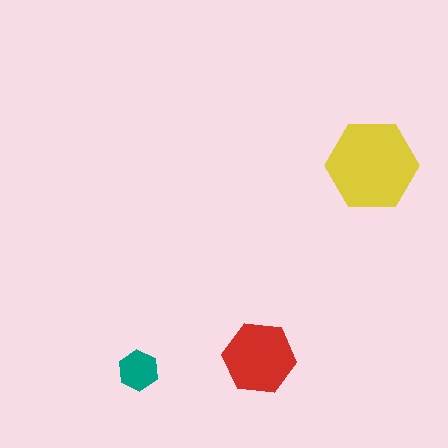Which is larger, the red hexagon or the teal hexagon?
The red one.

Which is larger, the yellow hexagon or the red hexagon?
The yellow one.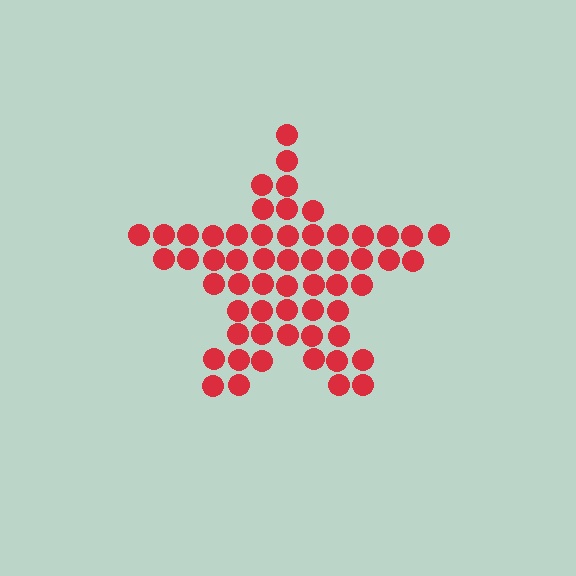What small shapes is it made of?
It is made of small circles.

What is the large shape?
The large shape is a star.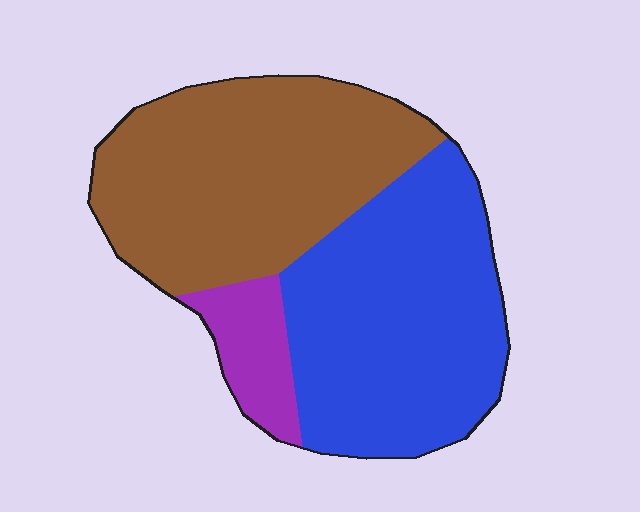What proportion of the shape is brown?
Brown covers 45% of the shape.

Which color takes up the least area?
Purple, at roughly 10%.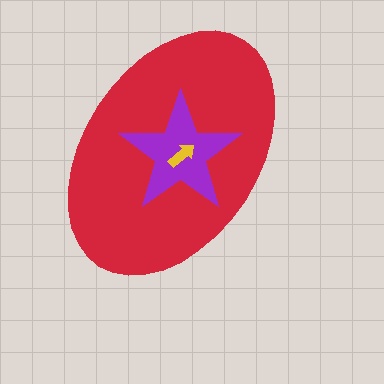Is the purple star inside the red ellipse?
Yes.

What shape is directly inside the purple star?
The yellow arrow.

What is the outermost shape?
The red ellipse.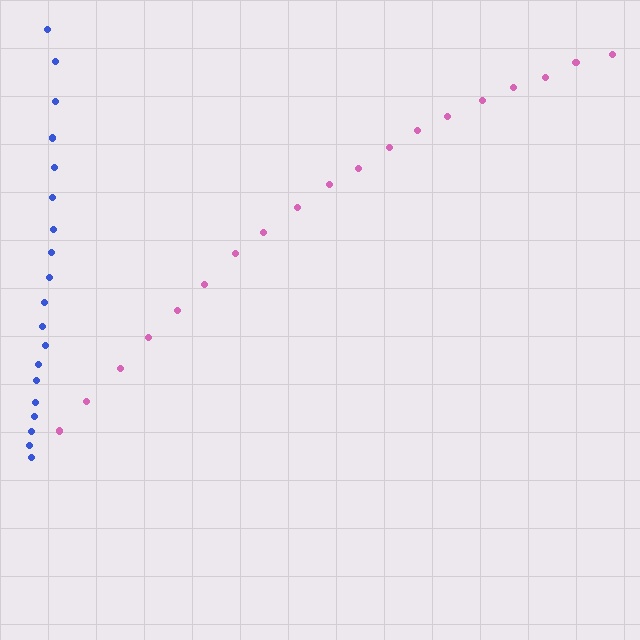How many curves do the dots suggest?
There are 2 distinct paths.